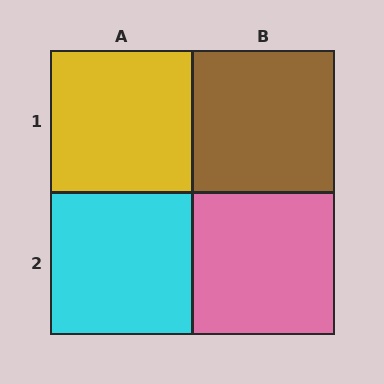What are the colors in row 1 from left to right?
Yellow, brown.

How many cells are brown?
1 cell is brown.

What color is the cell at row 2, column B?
Pink.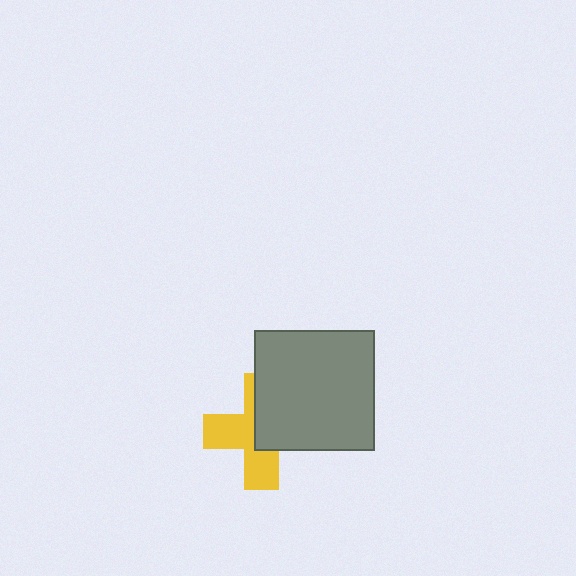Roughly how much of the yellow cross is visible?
About half of it is visible (roughly 51%).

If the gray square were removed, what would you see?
You would see the complete yellow cross.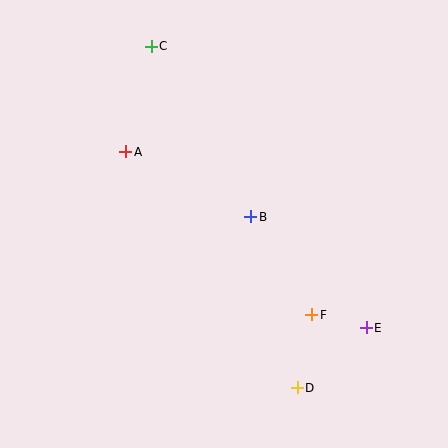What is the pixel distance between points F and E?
The distance between F and E is 56 pixels.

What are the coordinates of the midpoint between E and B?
The midpoint between E and B is at (308, 272).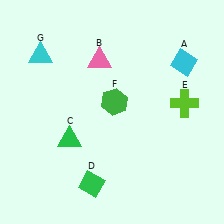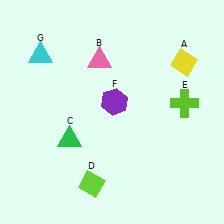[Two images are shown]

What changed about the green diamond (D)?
In Image 1, D is green. In Image 2, it changed to lime.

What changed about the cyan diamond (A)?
In Image 1, A is cyan. In Image 2, it changed to yellow.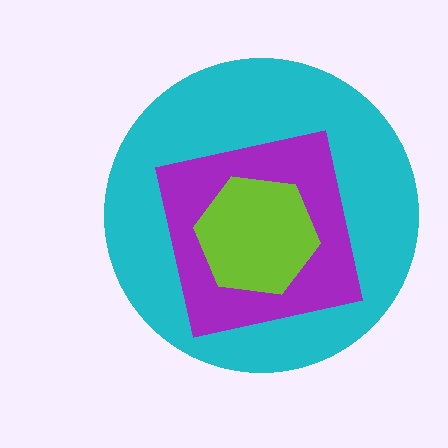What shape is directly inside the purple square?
The lime hexagon.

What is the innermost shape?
The lime hexagon.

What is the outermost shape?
The cyan circle.